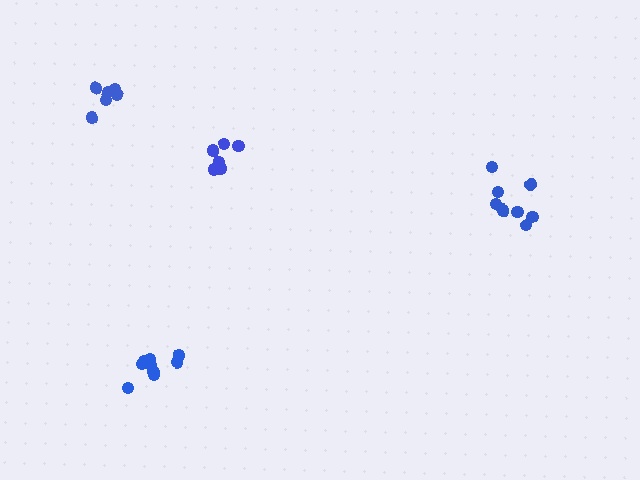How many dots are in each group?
Group 1: 6 dots, Group 2: 9 dots, Group 3: 6 dots, Group 4: 9 dots (30 total).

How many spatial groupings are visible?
There are 4 spatial groupings.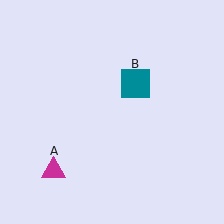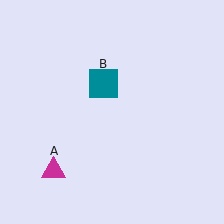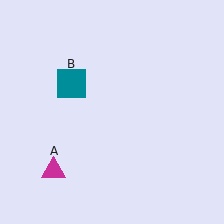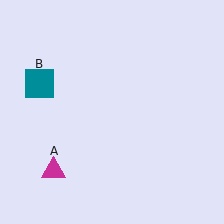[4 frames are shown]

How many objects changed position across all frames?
1 object changed position: teal square (object B).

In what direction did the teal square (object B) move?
The teal square (object B) moved left.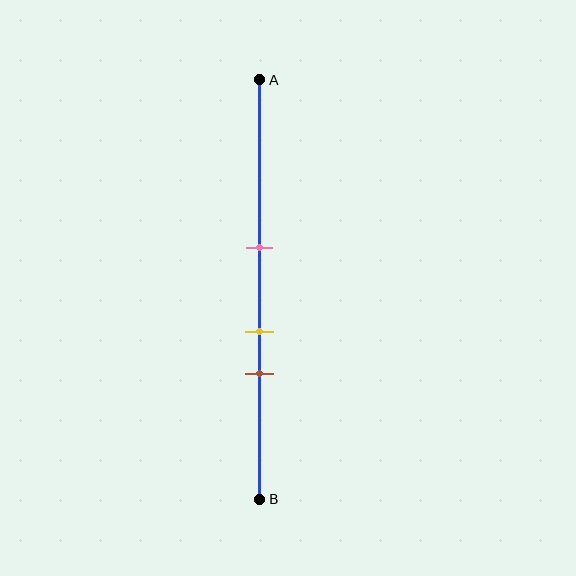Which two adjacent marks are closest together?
The yellow and brown marks are the closest adjacent pair.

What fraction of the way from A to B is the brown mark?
The brown mark is approximately 70% (0.7) of the way from A to B.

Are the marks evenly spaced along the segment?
Yes, the marks are approximately evenly spaced.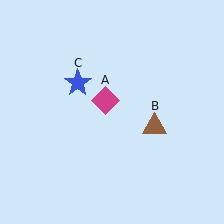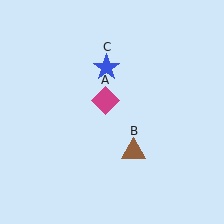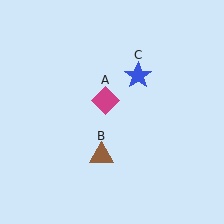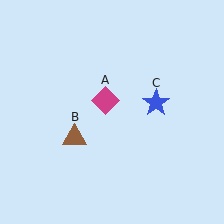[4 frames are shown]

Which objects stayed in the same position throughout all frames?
Magenta diamond (object A) remained stationary.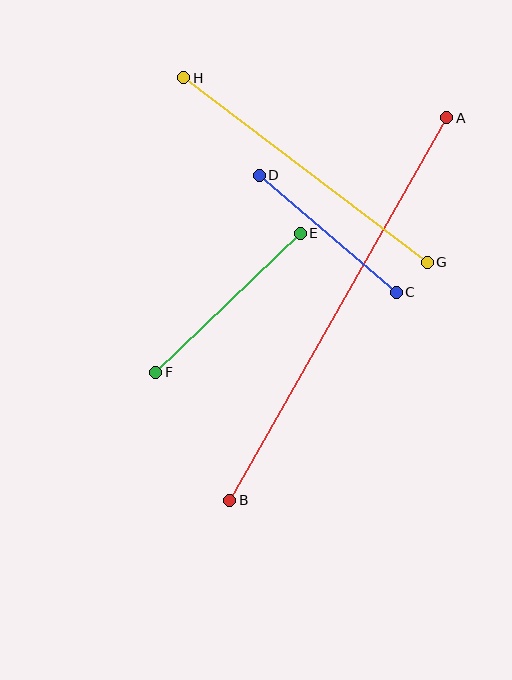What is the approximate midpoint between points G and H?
The midpoint is at approximately (306, 170) pixels.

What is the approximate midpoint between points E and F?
The midpoint is at approximately (228, 303) pixels.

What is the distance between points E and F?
The distance is approximately 201 pixels.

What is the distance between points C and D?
The distance is approximately 180 pixels.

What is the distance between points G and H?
The distance is approximately 305 pixels.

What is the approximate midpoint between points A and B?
The midpoint is at approximately (338, 309) pixels.